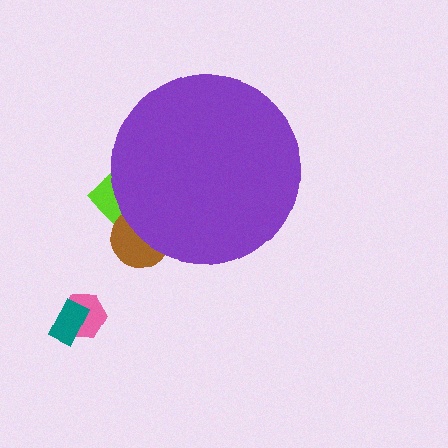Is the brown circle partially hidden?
Yes, the brown circle is partially hidden behind the purple circle.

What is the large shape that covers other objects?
A purple circle.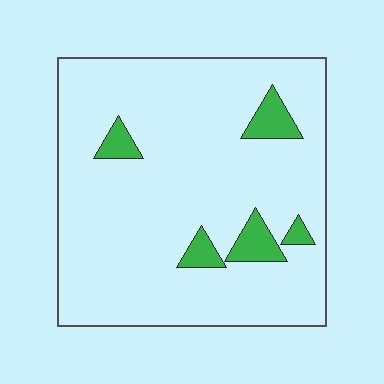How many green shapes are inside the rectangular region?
5.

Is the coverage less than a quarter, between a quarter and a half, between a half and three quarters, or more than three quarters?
Less than a quarter.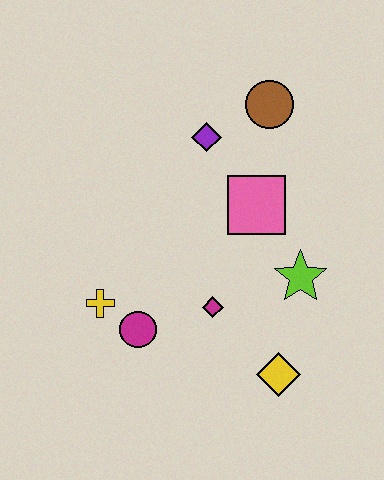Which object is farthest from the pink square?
The yellow cross is farthest from the pink square.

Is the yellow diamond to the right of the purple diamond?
Yes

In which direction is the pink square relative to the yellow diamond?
The pink square is above the yellow diamond.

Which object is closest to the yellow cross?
The magenta circle is closest to the yellow cross.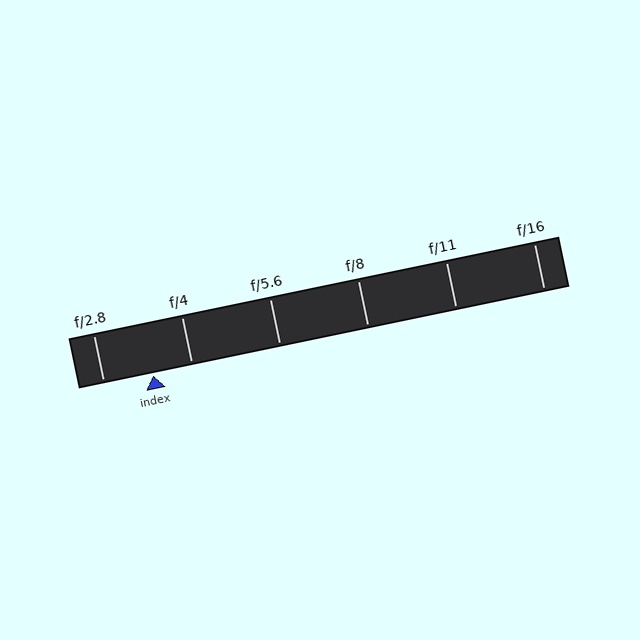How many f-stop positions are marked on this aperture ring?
There are 6 f-stop positions marked.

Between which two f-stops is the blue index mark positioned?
The index mark is between f/2.8 and f/4.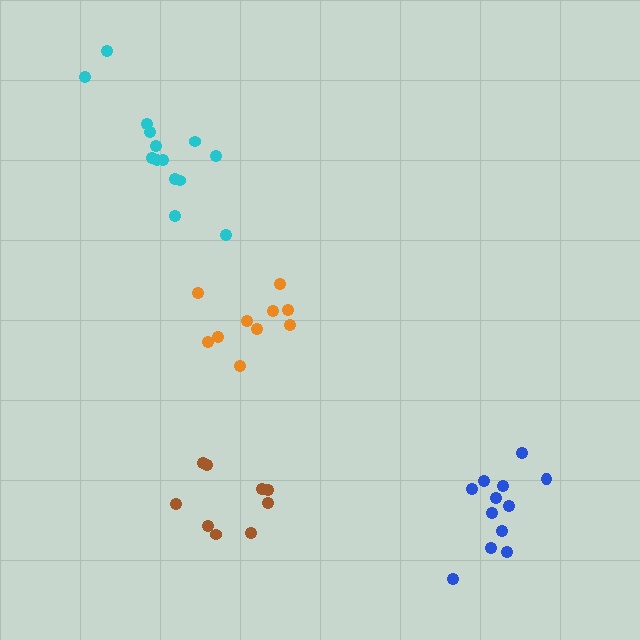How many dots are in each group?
Group 1: 9 dots, Group 2: 14 dots, Group 3: 12 dots, Group 4: 10 dots (45 total).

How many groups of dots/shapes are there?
There are 4 groups.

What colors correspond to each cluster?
The clusters are colored: brown, cyan, blue, orange.